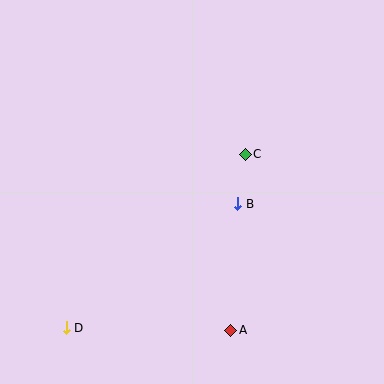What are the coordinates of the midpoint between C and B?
The midpoint between C and B is at (241, 179).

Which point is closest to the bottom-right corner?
Point A is closest to the bottom-right corner.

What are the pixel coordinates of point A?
Point A is at (231, 330).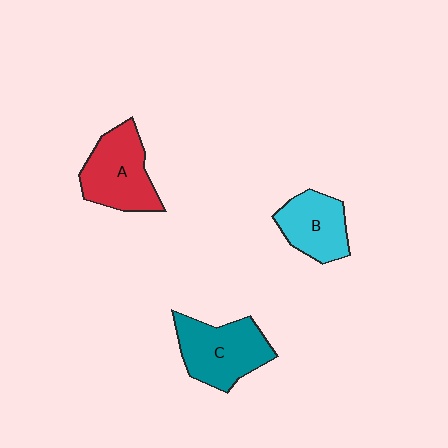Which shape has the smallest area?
Shape B (cyan).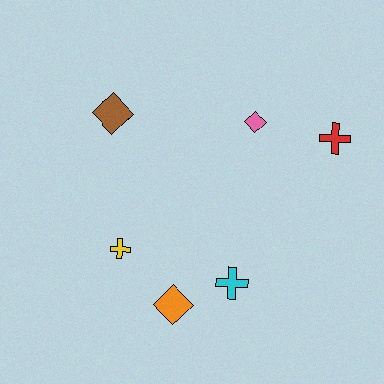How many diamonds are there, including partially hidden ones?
There are 3 diamonds.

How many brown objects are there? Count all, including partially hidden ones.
There is 1 brown object.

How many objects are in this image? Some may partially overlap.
There are 6 objects.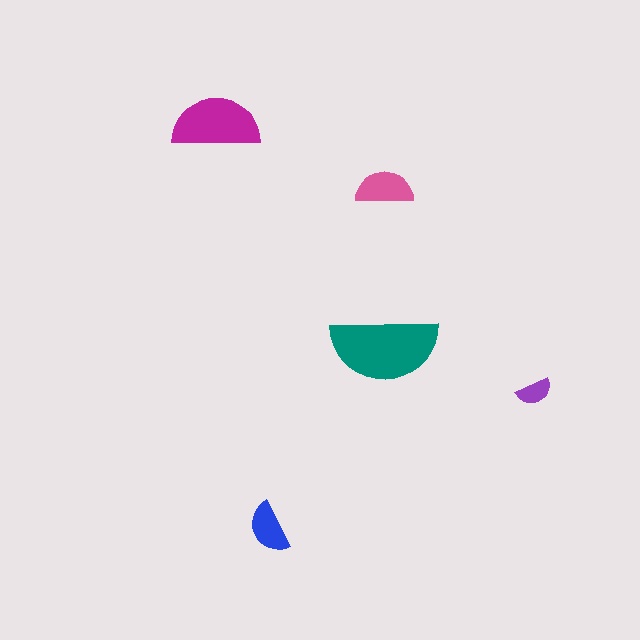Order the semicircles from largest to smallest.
the teal one, the magenta one, the pink one, the blue one, the purple one.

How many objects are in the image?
There are 5 objects in the image.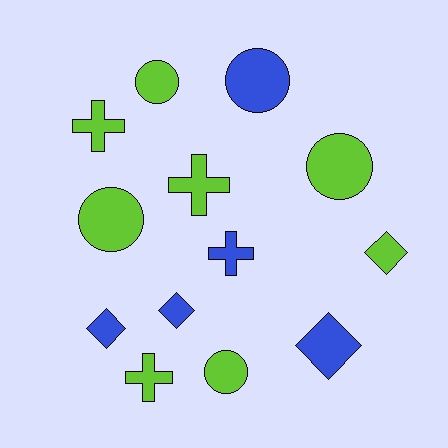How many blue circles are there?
There is 1 blue circle.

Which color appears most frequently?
Lime, with 8 objects.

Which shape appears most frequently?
Circle, with 5 objects.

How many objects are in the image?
There are 13 objects.